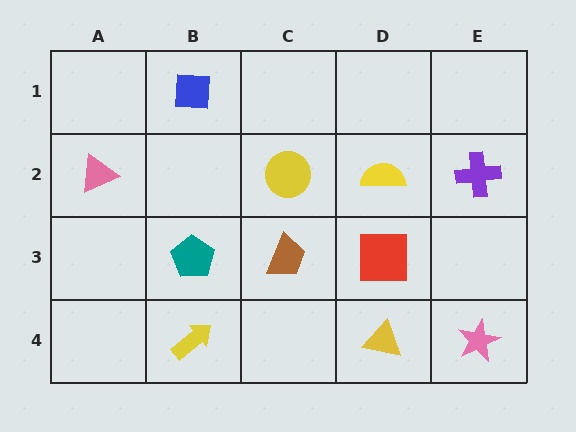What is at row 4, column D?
A yellow triangle.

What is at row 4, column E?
A pink star.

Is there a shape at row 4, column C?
No, that cell is empty.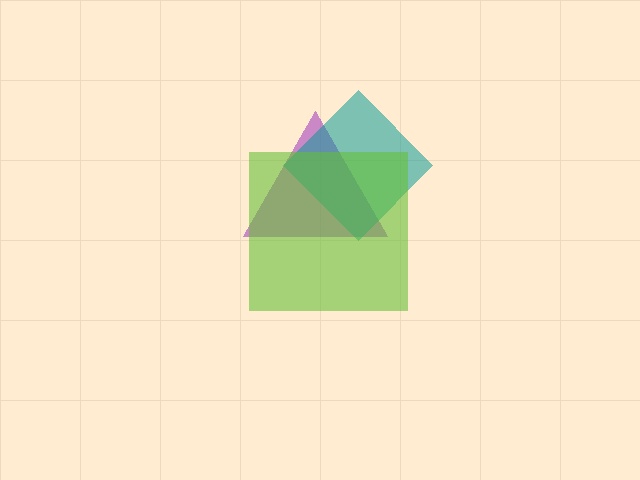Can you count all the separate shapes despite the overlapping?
Yes, there are 3 separate shapes.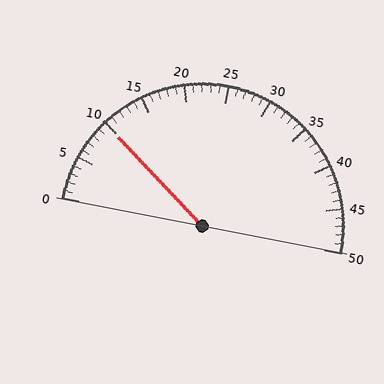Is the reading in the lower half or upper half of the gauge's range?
The reading is in the lower half of the range (0 to 50).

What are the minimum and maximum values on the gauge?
The gauge ranges from 0 to 50.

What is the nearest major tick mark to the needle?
The nearest major tick mark is 10.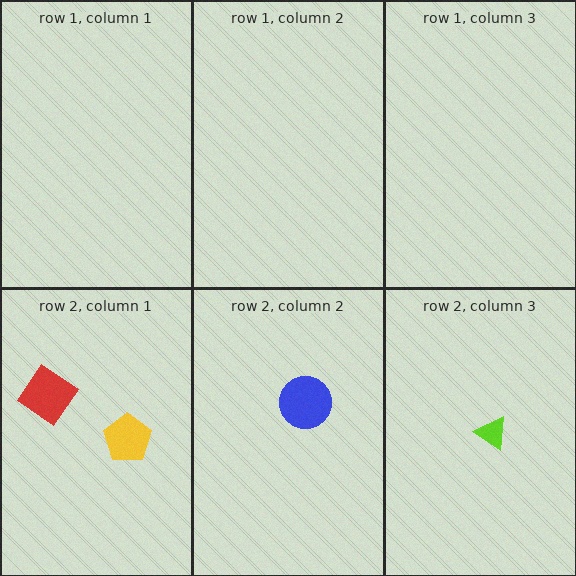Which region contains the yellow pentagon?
The row 2, column 1 region.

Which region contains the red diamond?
The row 2, column 1 region.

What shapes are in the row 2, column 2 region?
The blue circle.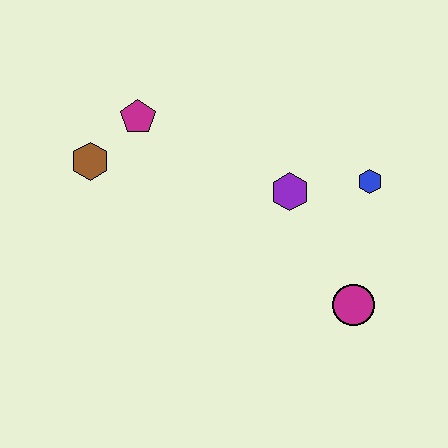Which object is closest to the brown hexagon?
The magenta pentagon is closest to the brown hexagon.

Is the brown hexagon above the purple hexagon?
Yes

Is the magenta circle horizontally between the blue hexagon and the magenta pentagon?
Yes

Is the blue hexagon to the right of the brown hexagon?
Yes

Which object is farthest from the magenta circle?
The brown hexagon is farthest from the magenta circle.